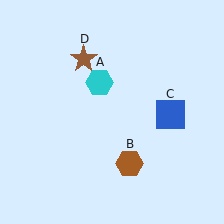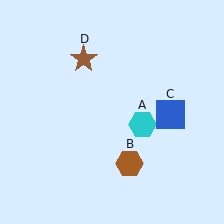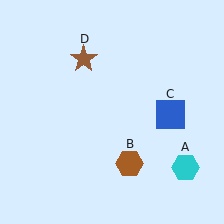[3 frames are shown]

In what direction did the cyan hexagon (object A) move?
The cyan hexagon (object A) moved down and to the right.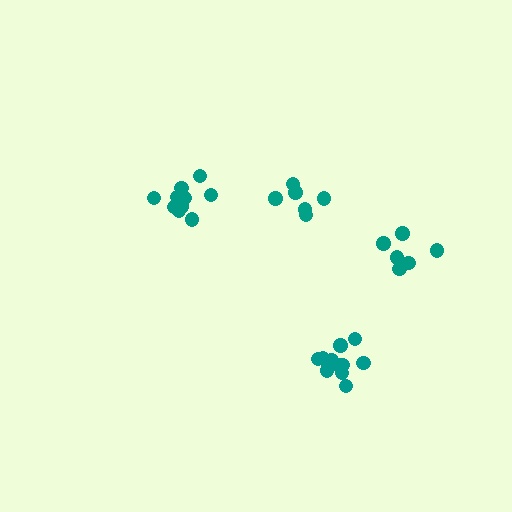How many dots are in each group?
Group 1: 6 dots, Group 2: 6 dots, Group 3: 11 dots, Group 4: 10 dots (33 total).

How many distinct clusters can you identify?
There are 4 distinct clusters.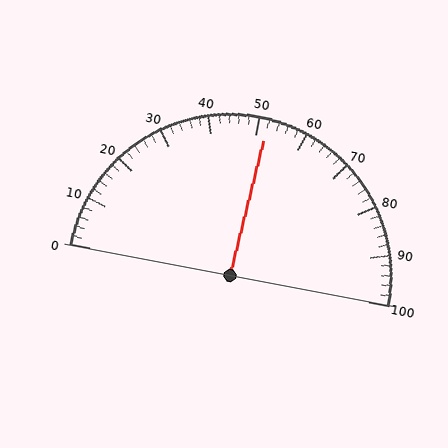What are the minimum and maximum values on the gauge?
The gauge ranges from 0 to 100.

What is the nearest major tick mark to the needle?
The nearest major tick mark is 50.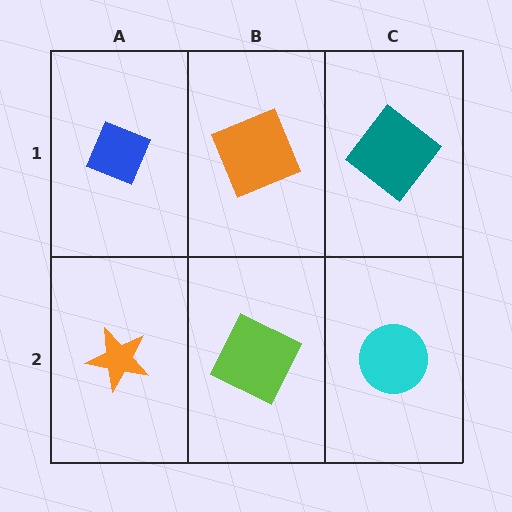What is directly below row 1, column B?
A lime square.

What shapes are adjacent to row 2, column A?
A blue diamond (row 1, column A), a lime square (row 2, column B).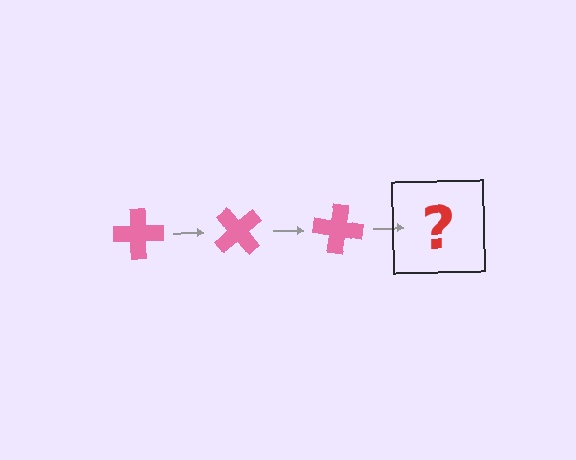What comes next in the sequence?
The next element should be a pink cross rotated 150 degrees.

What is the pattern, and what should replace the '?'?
The pattern is that the cross rotates 50 degrees each step. The '?' should be a pink cross rotated 150 degrees.